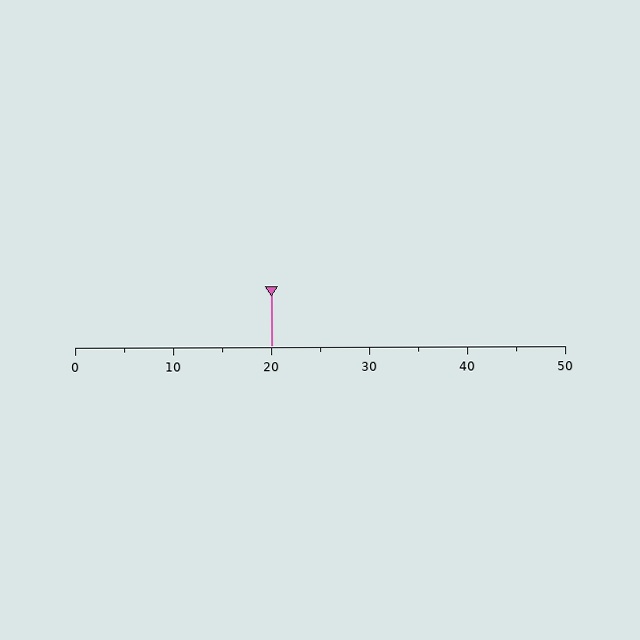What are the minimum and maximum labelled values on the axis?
The axis runs from 0 to 50.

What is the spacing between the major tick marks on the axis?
The major ticks are spaced 10 apart.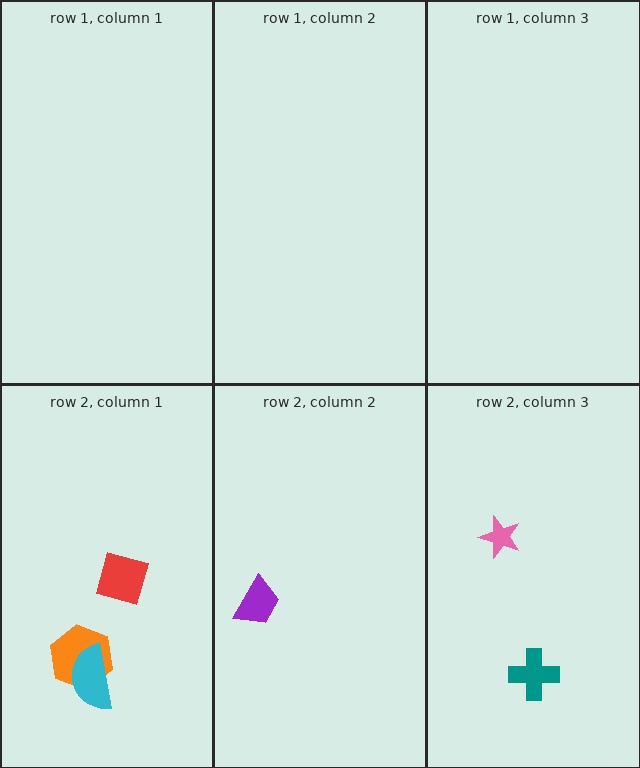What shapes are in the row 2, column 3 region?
The pink star, the teal cross.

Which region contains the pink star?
The row 2, column 3 region.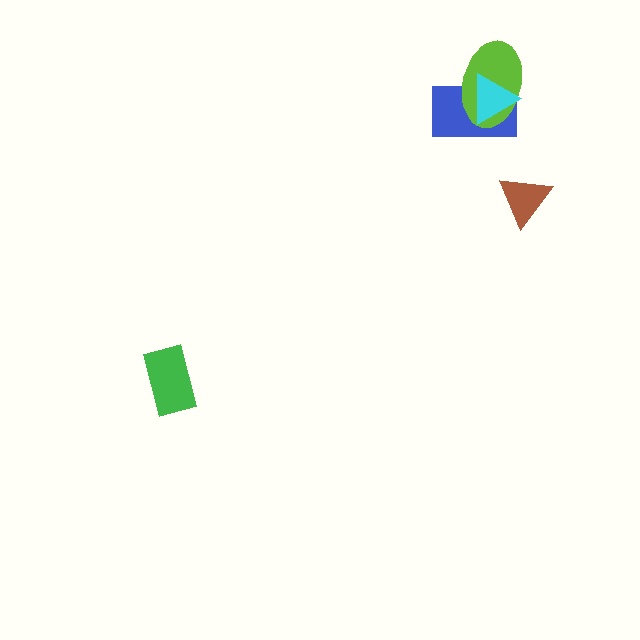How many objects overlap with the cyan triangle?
2 objects overlap with the cyan triangle.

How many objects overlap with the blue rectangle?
2 objects overlap with the blue rectangle.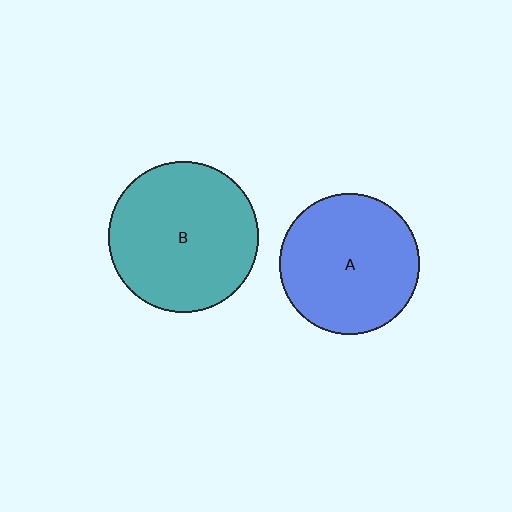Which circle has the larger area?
Circle B (teal).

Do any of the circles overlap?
No, none of the circles overlap.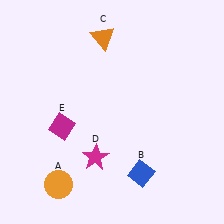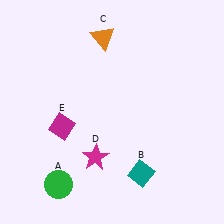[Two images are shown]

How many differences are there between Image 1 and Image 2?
There are 2 differences between the two images.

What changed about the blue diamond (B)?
In Image 1, B is blue. In Image 2, it changed to teal.